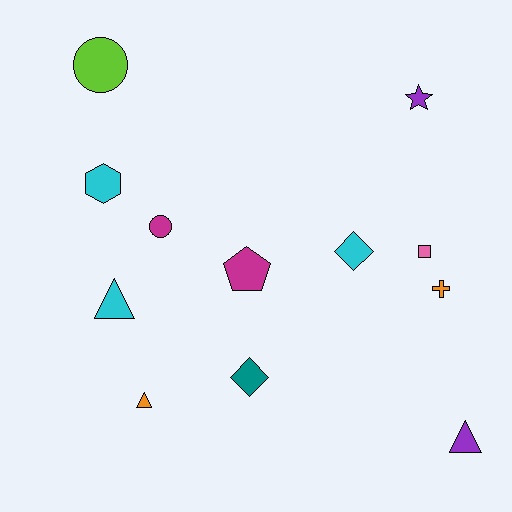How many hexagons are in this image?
There is 1 hexagon.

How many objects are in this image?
There are 12 objects.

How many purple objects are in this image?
There are 2 purple objects.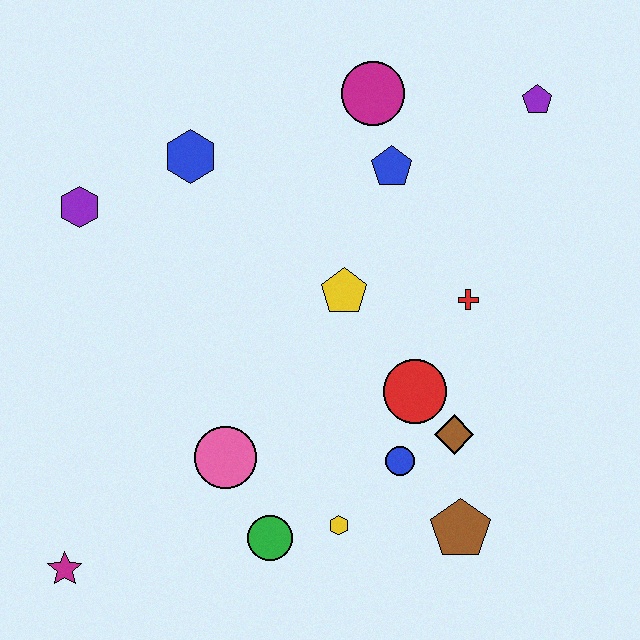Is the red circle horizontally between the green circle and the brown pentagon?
Yes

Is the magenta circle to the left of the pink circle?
No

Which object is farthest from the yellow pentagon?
The magenta star is farthest from the yellow pentagon.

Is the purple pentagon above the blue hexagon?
Yes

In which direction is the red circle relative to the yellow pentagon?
The red circle is below the yellow pentagon.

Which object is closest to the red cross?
The red circle is closest to the red cross.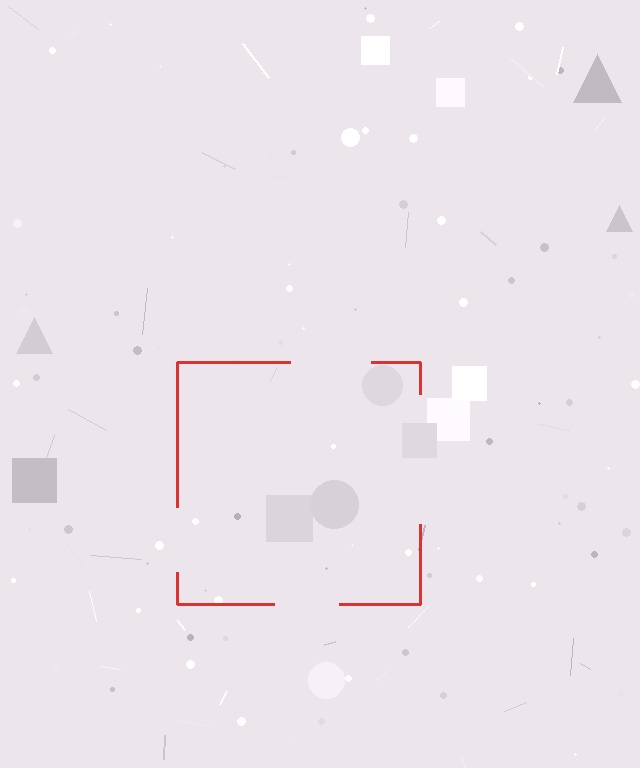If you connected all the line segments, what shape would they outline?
They would outline a square.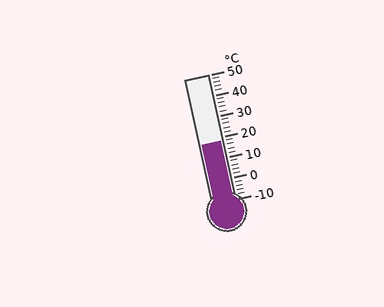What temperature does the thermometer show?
The thermometer shows approximately 18°C.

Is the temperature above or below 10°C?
The temperature is above 10°C.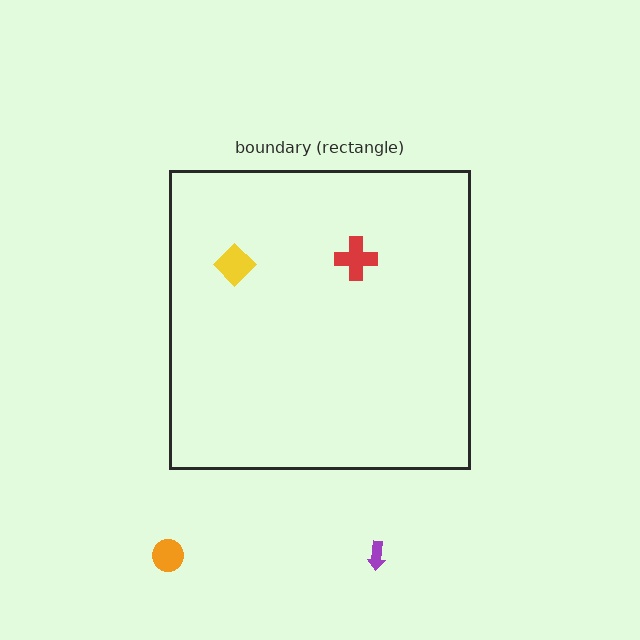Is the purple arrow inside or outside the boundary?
Outside.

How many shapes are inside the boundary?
2 inside, 2 outside.